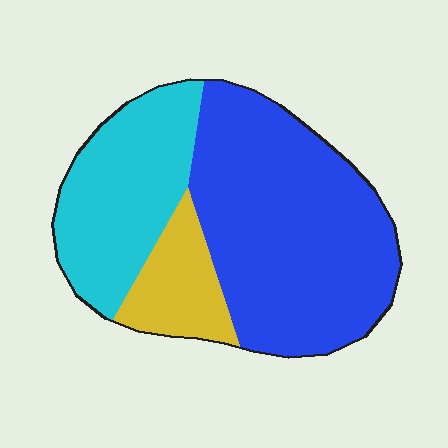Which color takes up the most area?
Blue, at roughly 55%.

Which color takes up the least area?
Yellow, at roughly 15%.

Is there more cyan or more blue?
Blue.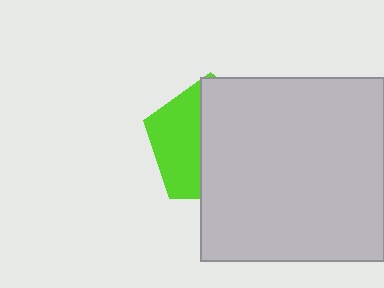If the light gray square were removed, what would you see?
You would see the complete lime pentagon.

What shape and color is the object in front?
The object in front is a light gray square.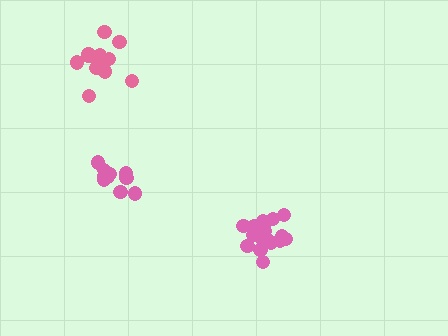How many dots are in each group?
Group 1: 17 dots, Group 2: 14 dots, Group 3: 11 dots (42 total).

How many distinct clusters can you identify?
There are 3 distinct clusters.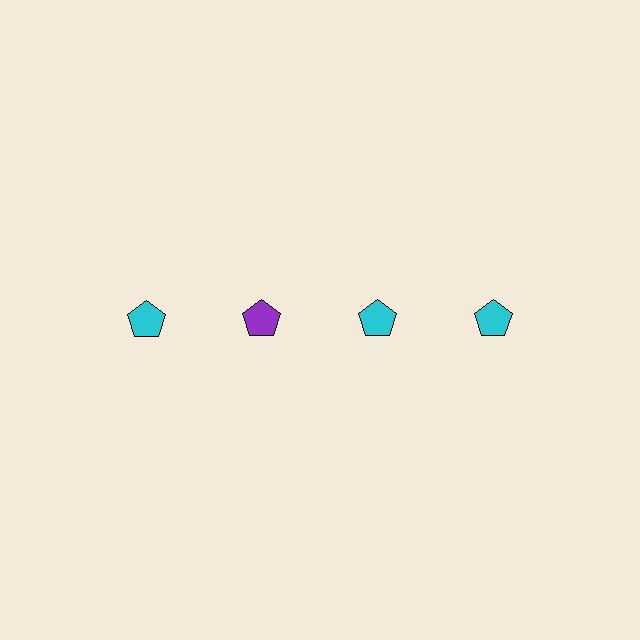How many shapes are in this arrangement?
There are 4 shapes arranged in a grid pattern.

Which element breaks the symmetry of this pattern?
The purple pentagon in the top row, second from left column breaks the symmetry. All other shapes are cyan pentagons.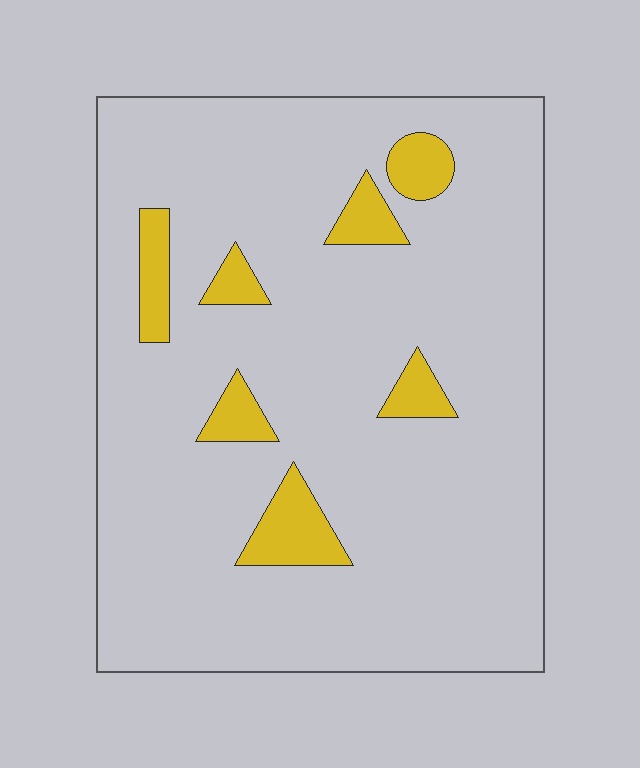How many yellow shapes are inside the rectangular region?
7.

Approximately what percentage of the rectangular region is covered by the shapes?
Approximately 10%.